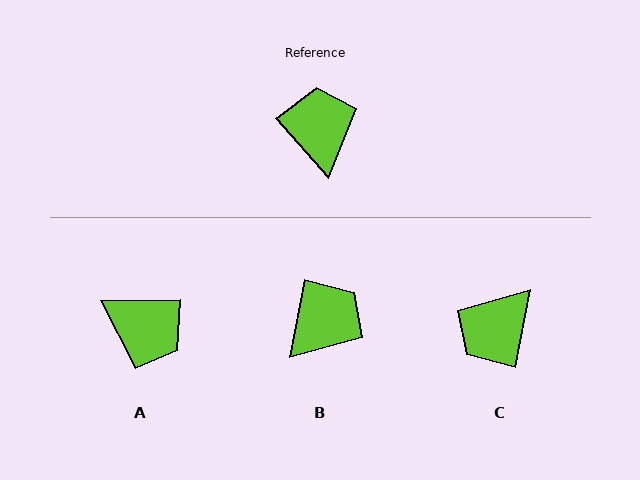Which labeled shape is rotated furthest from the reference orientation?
A, about 130 degrees away.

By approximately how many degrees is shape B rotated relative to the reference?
Approximately 53 degrees clockwise.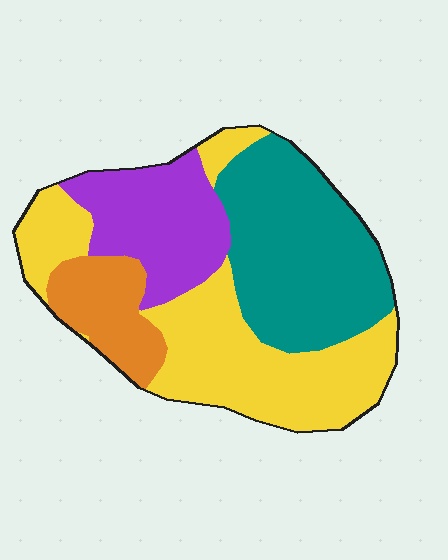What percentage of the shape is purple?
Purple takes up about one fifth (1/5) of the shape.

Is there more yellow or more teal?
Yellow.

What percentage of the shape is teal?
Teal takes up about one third (1/3) of the shape.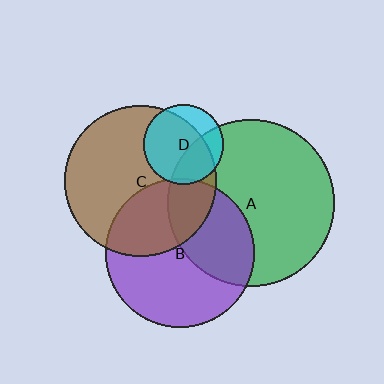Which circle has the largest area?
Circle A (green).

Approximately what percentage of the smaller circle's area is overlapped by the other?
Approximately 75%.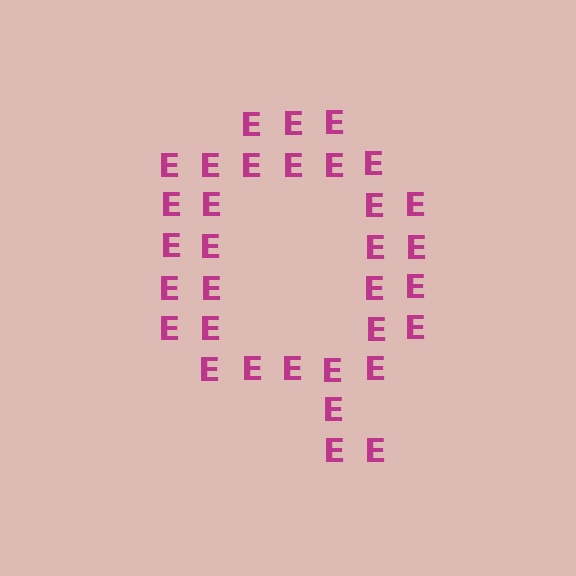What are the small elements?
The small elements are letter E's.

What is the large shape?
The large shape is the letter Q.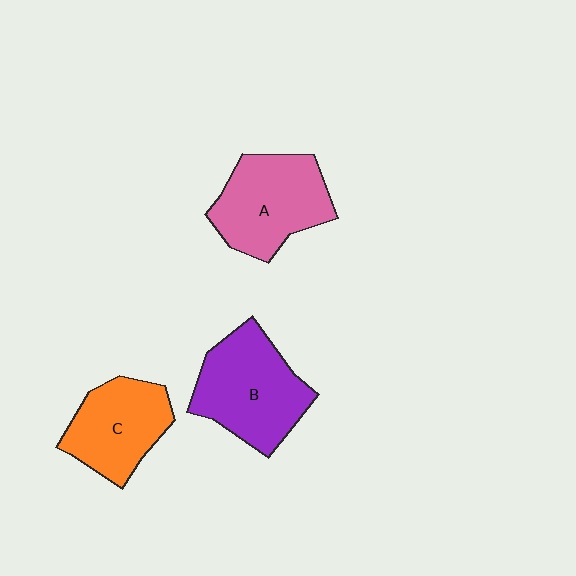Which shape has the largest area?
Shape B (purple).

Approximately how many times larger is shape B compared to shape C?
Approximately 1.2 times.